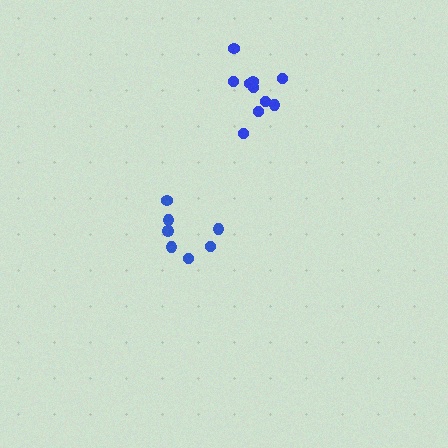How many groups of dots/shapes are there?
There are 2 groups.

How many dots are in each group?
Group 1: 10 dots, Group 2: 7 dots (17 total).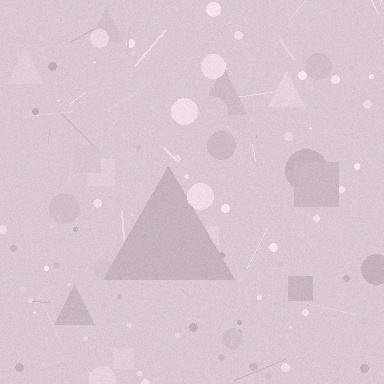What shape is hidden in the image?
A triangle is hidden in the image.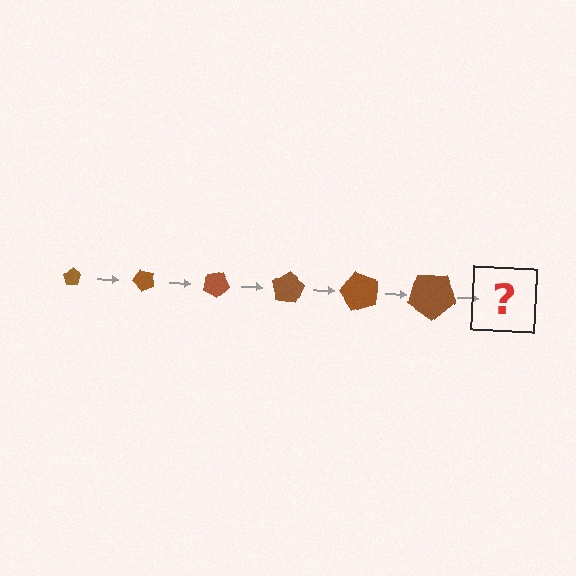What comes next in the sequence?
The next element should be a pentagon, larger than the previous one and rotated 300 degrees from the start.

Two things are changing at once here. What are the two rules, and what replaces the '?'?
The two rules are that the pentagon grows larger each step and it rotates 50 degrees each step. The '?' should be a pentagon, larger than the previous one and rotated 300 degrees from the start.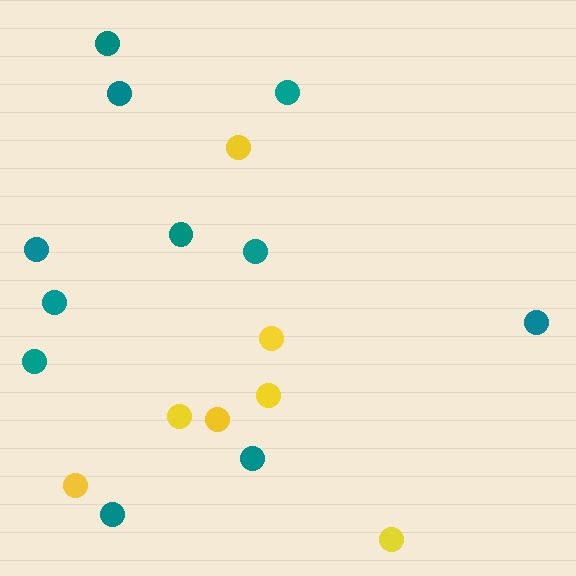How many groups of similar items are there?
There are 2 groups: one group of teal circles (11) and one group of yellow circles (7).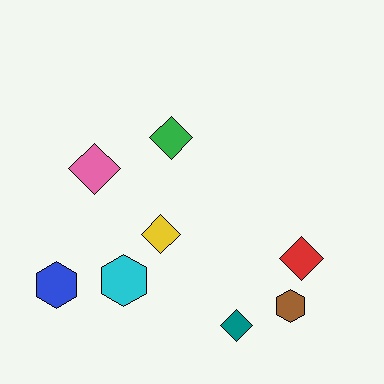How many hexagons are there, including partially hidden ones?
There are 3 hexagons.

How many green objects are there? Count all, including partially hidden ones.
There is 1 green object.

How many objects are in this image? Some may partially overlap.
There are 8 objects.